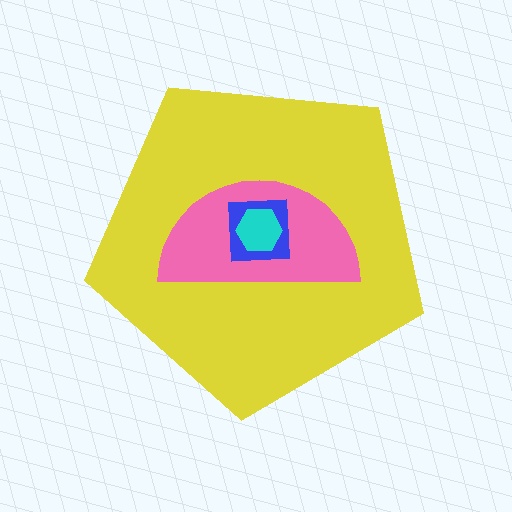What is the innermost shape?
The cyan hexagon.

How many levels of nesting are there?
4.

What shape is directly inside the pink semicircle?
The blue square.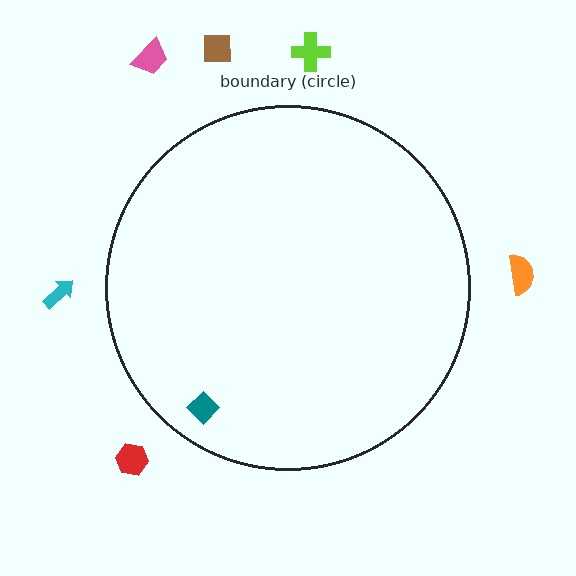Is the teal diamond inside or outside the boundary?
Inside.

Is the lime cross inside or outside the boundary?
Outside.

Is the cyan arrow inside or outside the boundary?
Outside.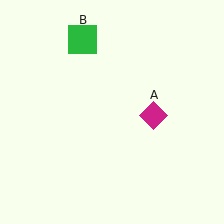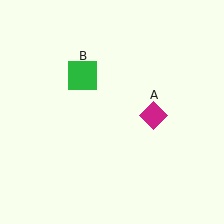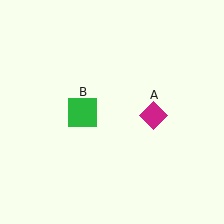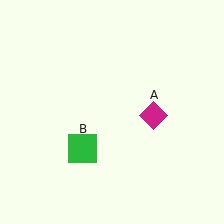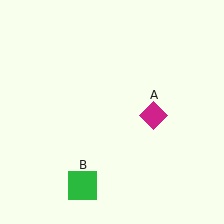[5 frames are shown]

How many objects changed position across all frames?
1 object changed position: green square (object B).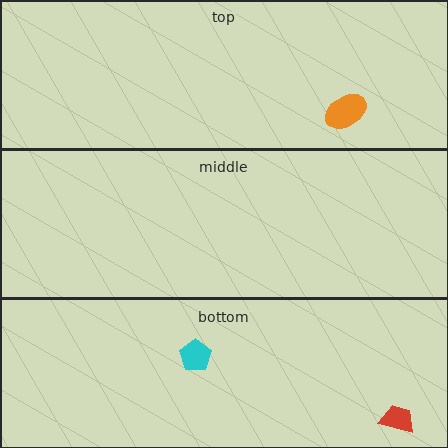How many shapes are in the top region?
1.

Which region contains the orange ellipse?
The top region.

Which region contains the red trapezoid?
The bottom region.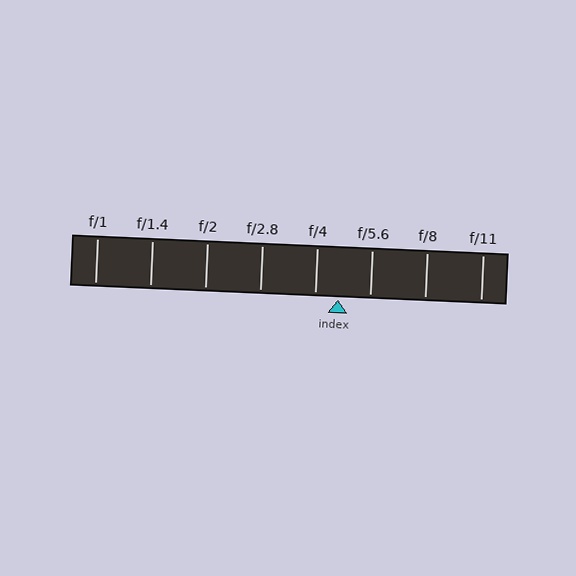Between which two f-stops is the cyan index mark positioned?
The index mark is between f/4 and f/5.6.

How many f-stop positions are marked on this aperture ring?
There are 8 f-stop positions marked.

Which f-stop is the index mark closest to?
The index mark is closest to f/4.